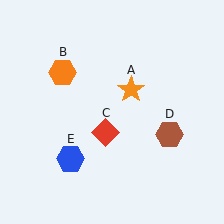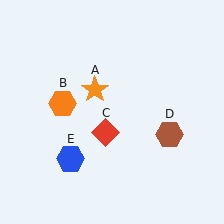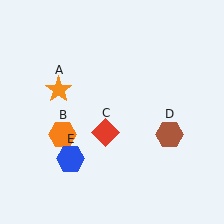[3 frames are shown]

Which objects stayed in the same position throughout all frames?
Red diamond (object C) and brown hexagon (object D) and blue hexagon (object E) remained stationary.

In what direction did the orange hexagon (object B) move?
The orange hexagon (object B) moved down.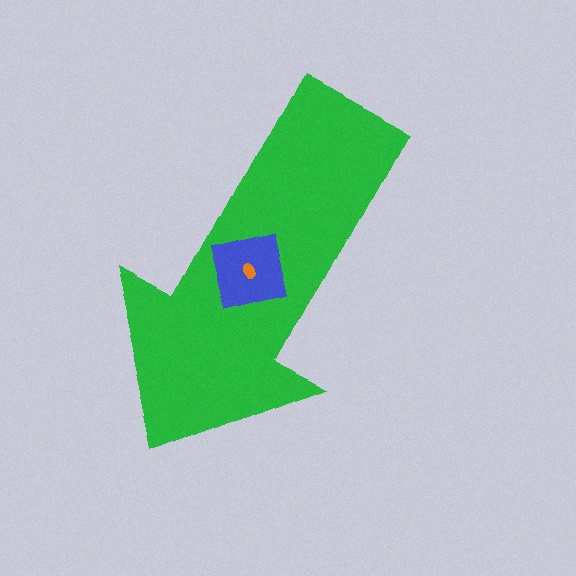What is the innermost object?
The orange ellipse.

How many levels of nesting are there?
3.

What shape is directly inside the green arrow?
The blue square.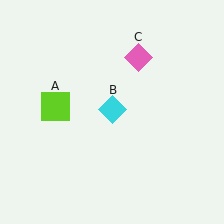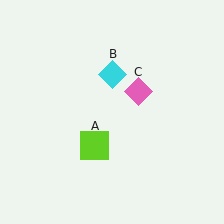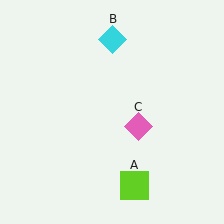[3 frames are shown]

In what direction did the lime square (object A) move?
The lime square (object A) moved down and to the right.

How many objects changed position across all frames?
3 objects changed position: lime square (object A), cyan diamond (object B), pink diamond (object C).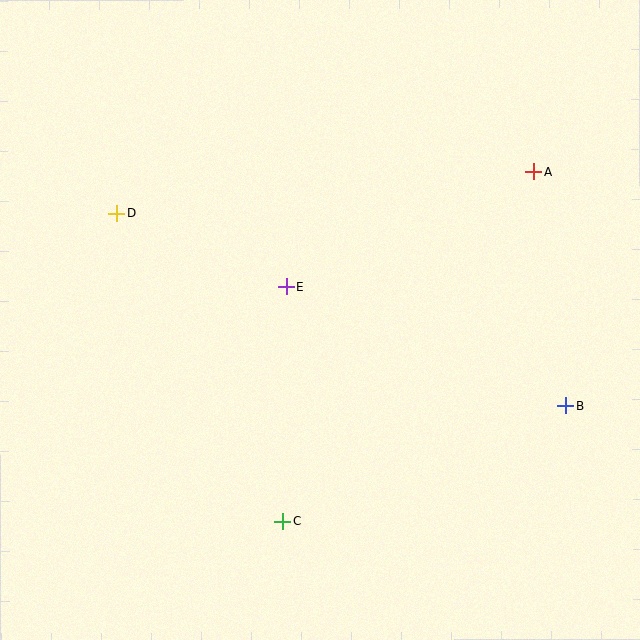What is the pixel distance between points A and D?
The distance between A and D is 420 pixels.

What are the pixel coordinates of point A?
Point A is at (534, 172).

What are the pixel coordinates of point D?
Point D is at (116, 213).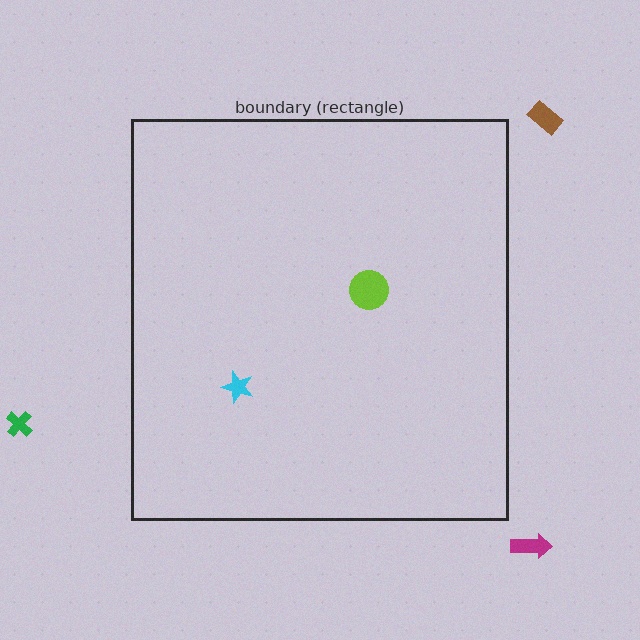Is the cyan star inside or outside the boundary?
Inside.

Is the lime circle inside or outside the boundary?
Inside.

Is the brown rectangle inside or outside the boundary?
Outside.